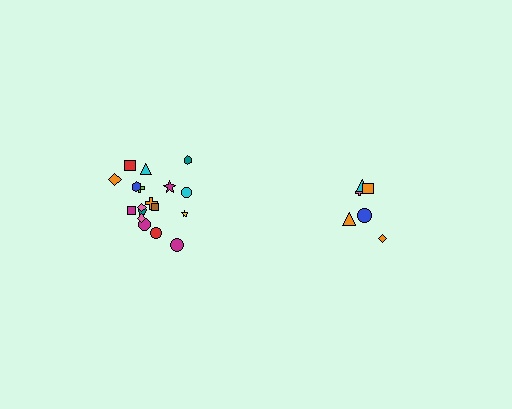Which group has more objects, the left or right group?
The left group.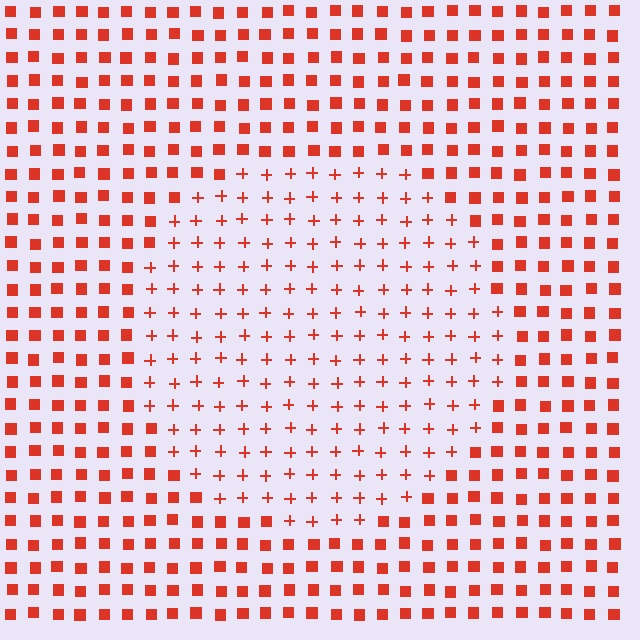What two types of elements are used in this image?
The image uses plus signs inside the circle region and squares outside it.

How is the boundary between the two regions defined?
The boundary is defined by a change in element shape: plus signs inside vs. squares outside. All elements share the same color and spacing.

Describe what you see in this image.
The image is filled with small red elements arranged in a uniform grid. A circle-shaped region contains plus signs, while the surrounding area contains squares. The boundary is defined purely by the change in element shape.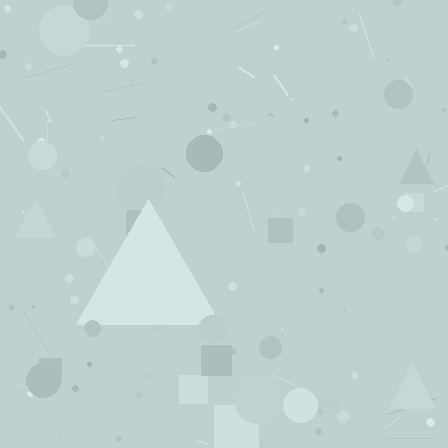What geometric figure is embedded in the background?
A triangle is embedded in the background.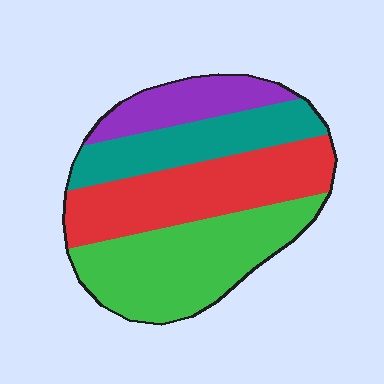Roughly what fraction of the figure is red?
Red takes up between a sixth and a third of the figure.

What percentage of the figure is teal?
Teal covers 21% of the figure.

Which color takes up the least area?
Purple, at roughly 15%.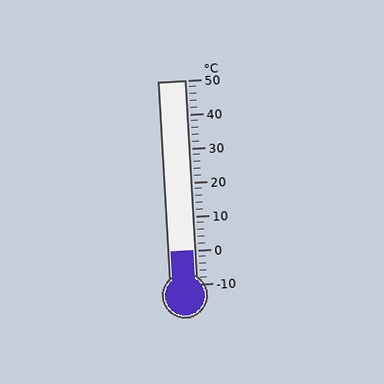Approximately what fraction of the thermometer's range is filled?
The thermometer is filled to approximately 15% of its range.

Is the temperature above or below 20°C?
The temperature is below 20°C.